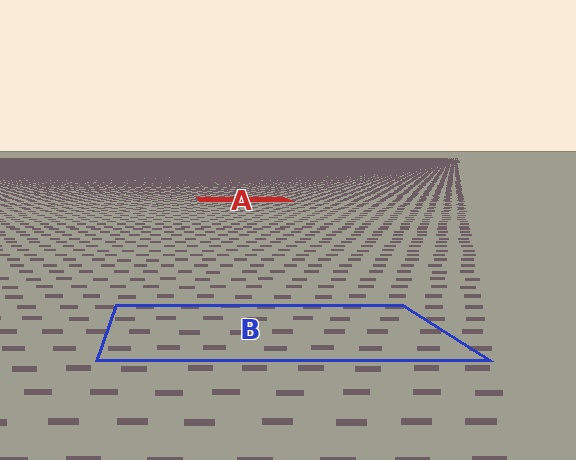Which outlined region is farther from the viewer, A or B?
Region A is farther from the viewer — the texture elements inside it appear smaller and more densely packed.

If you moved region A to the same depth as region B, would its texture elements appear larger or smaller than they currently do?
They would appear larger. At a closer depth, the same texture elements are projected at a bigger on-screen size.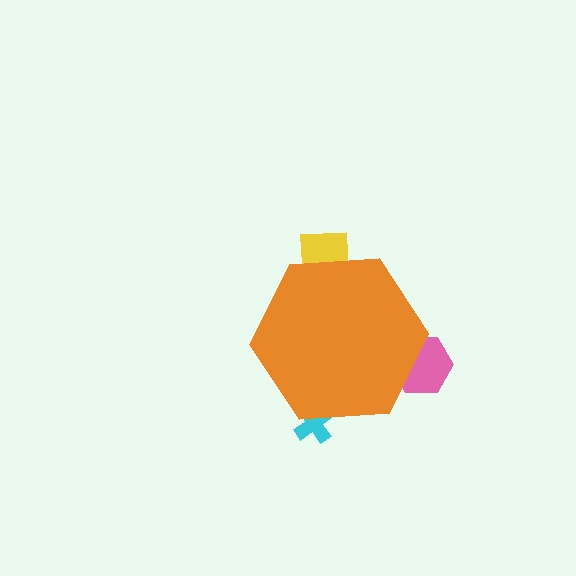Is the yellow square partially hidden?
Yes, the yellow square is partially hidden behind the orange hexagon.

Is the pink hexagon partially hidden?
Yes, the pink hexagon is partially hidden behind the orange hexagon.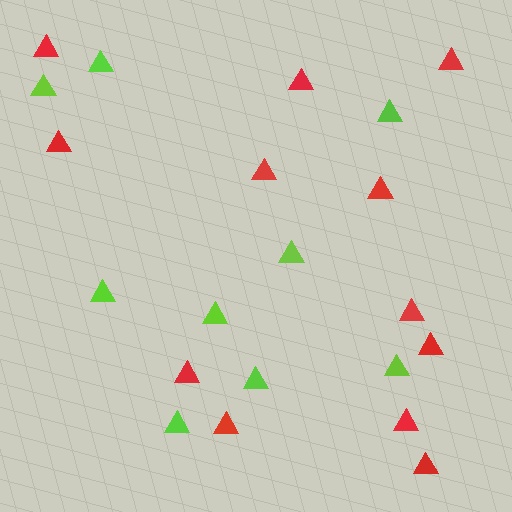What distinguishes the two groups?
There are 2 groups: one group of lime triangles (9) and one group of red triangles (12).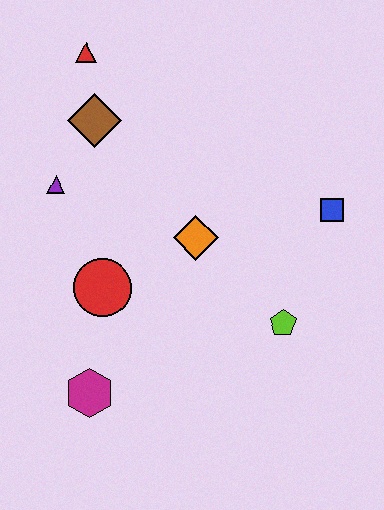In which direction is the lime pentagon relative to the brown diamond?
The lime pentagon is below the brown diamond.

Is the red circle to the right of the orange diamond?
No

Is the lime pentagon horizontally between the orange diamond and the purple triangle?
No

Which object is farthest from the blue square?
The magenta hexagon is farthest from the blue square.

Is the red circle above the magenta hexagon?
Yes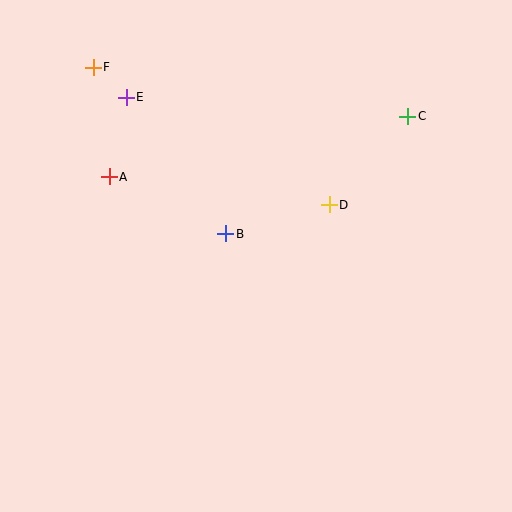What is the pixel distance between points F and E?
The distance between F and E is 44 pixels.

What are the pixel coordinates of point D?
Point D is at (329, 205).